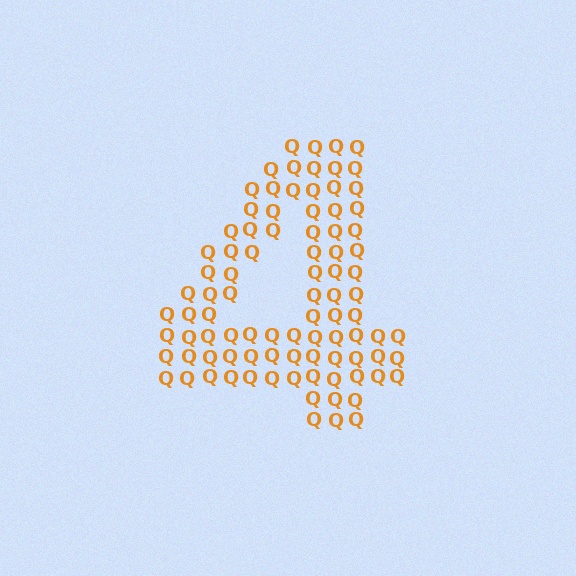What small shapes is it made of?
It is made of small letter Q's.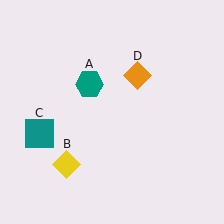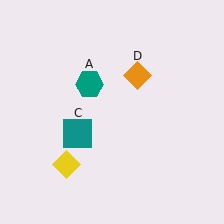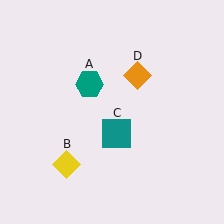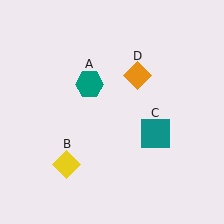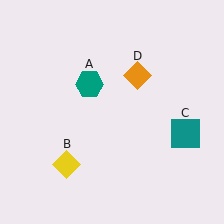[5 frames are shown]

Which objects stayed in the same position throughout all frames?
Teal hexagon (object A) and yellow diamond (object B) and orange diamond (object D) remained stationary.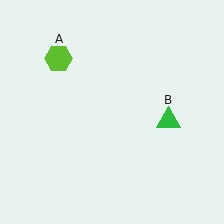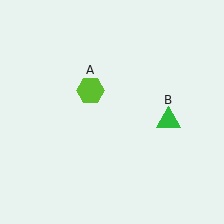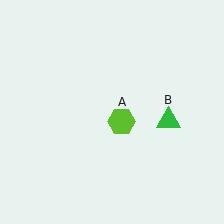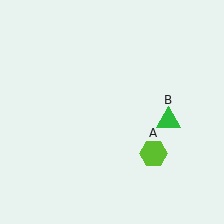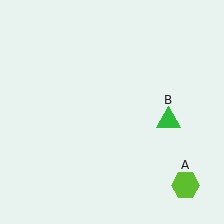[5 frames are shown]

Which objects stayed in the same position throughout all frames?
Green triangle (object B) remained stationary.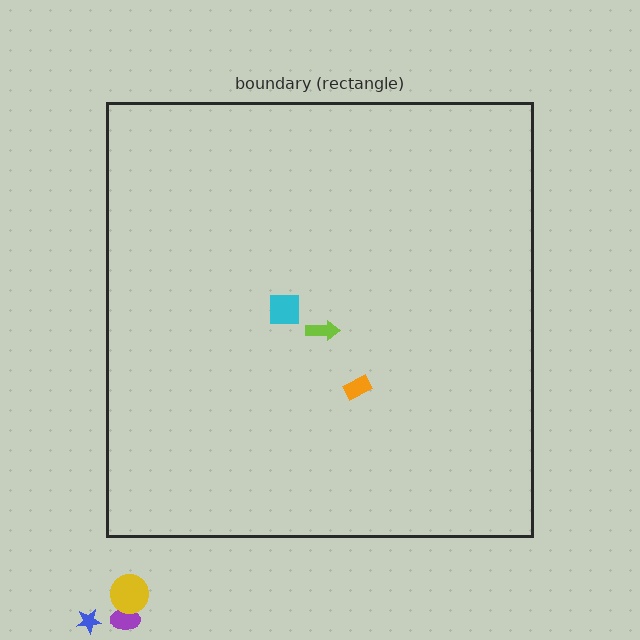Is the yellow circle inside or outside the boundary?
Outside.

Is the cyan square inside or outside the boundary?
Inside.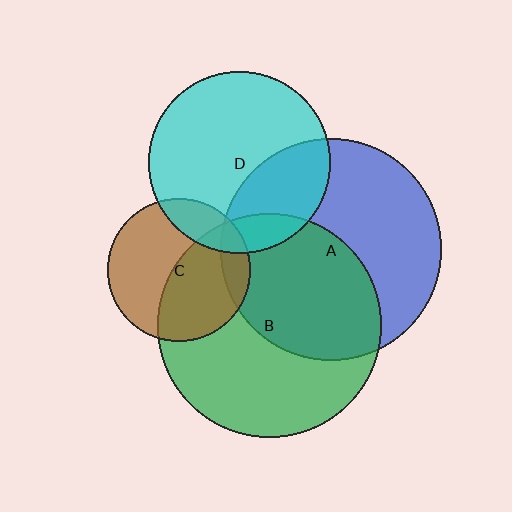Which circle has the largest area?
Circle B (green).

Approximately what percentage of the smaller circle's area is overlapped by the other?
Approximately 10%.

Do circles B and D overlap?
Yes.